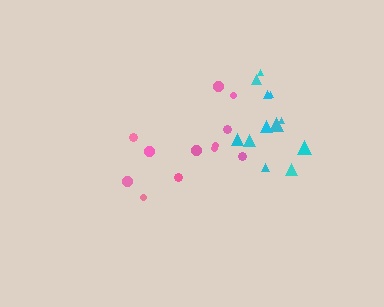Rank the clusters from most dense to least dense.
cyan, pink.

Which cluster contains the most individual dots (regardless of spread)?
Pink (12).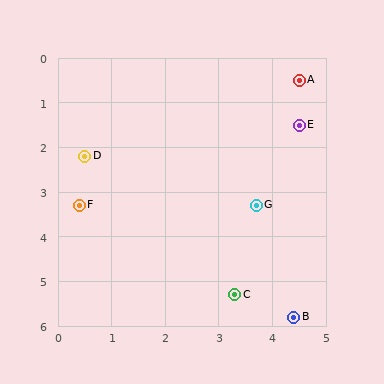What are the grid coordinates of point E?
Point E is at approximately (4.5, 1.5).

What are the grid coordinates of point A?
Point A is at approximately (4.5, 0.5).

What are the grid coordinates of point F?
Point F is at approximately (0.4, 3.3).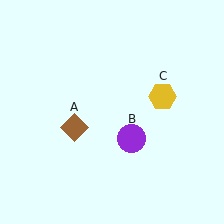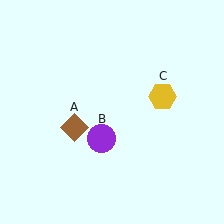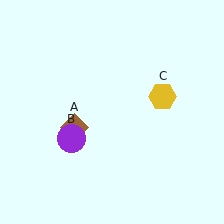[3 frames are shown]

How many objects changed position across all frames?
1 object changed position: purple circle (object B).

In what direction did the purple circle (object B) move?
The purple circle (object B) moved left.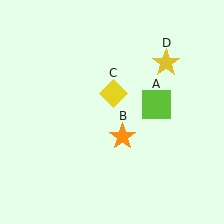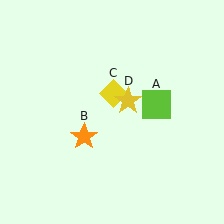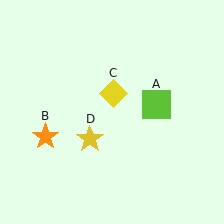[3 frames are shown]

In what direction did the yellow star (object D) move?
The yellow star (object D) moved down and to the left.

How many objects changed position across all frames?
2 objects changed position: orange star (object B), yellow star (object D).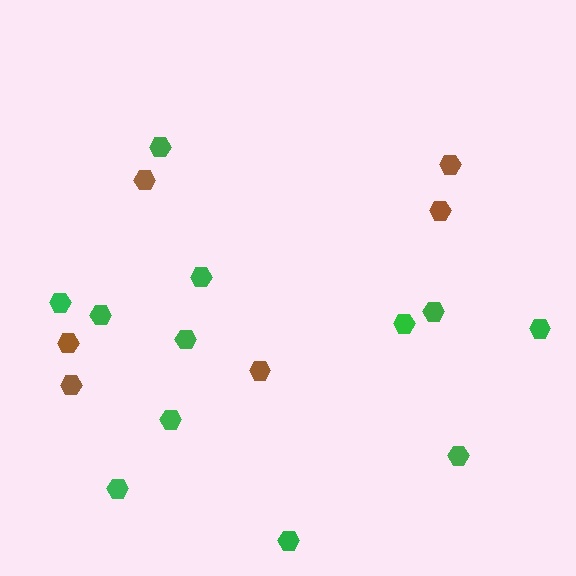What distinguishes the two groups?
There are 2 groups: one group of brown hexagons (6) and one group of green hexagons (12).